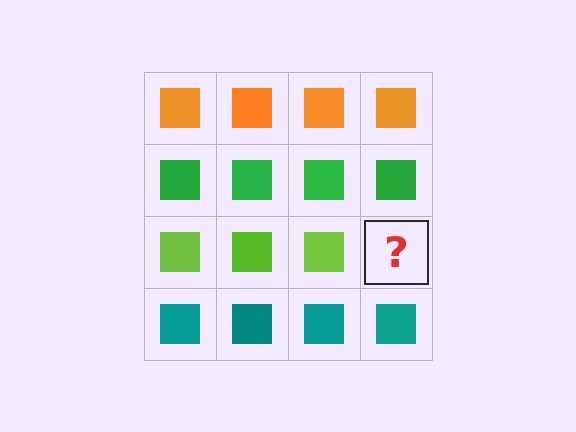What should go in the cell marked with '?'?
The missing cell should contain a lime square.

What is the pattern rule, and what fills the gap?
The rule is that each row has a consistent color. The gap should be filled with a lime square.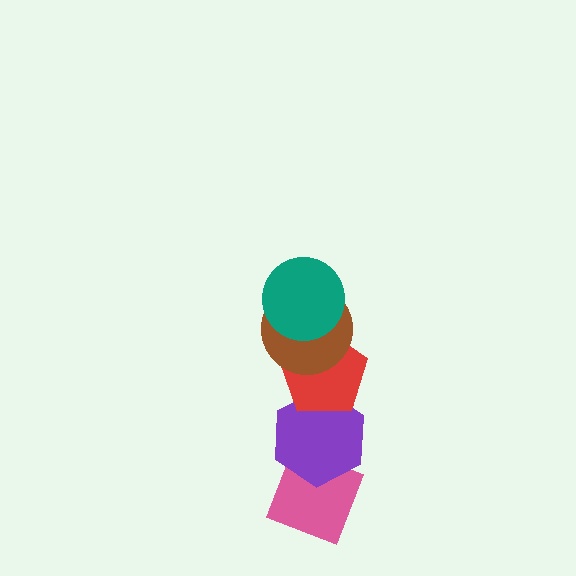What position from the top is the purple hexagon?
The purple hexagon is 4th from the top.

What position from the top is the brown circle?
The brown circle is 2nd from the top.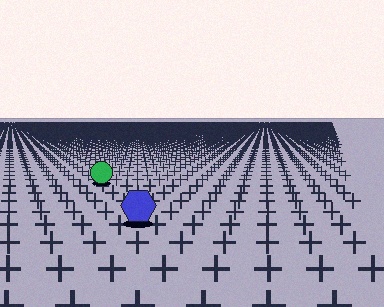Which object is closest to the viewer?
The blue hexagon is closest. The texture marks near it are larger and more spread out.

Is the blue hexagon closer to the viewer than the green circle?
Yes. The blue hexagon is closer — you can tell from the texture gradient: the ground texture is coarser near it.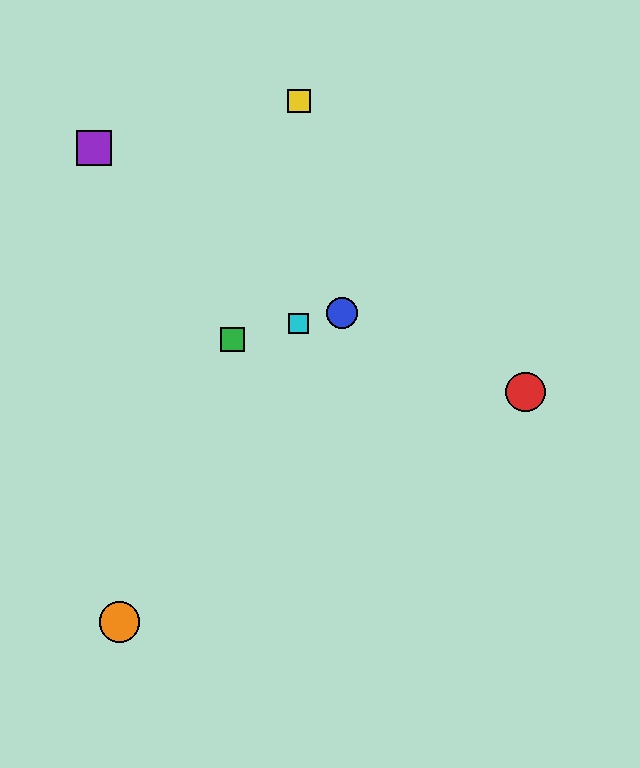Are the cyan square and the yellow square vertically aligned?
Yes, both are at x≈299.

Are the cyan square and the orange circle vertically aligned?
No, the cyan square is at x≈299 and the orange circle is at x≈119.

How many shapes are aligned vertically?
2 shapes (the yellow square, the cyan square) are aligned vertically.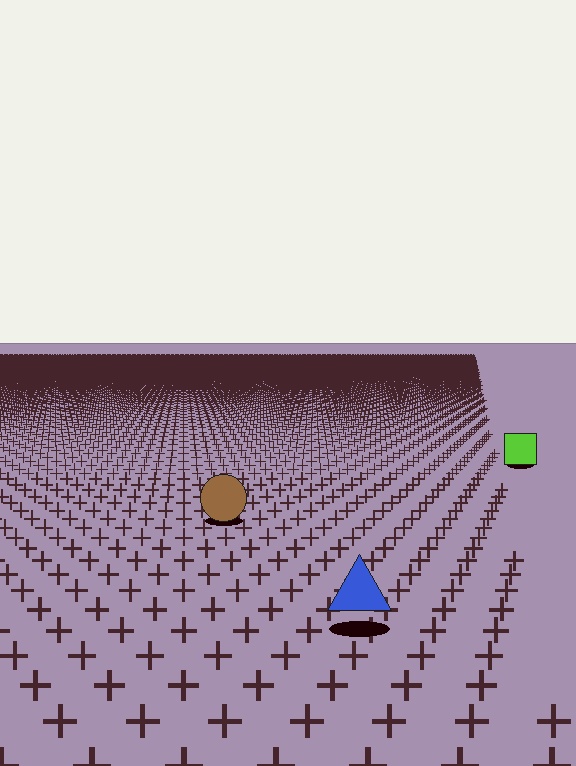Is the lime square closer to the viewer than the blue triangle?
No. The blue triangle is closer — you can tell from the texture gradient: the ground texture is coarser near it.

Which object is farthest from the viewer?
The lime square is farthest from the viewer. It appears smaller and the ground texture around it is denser.